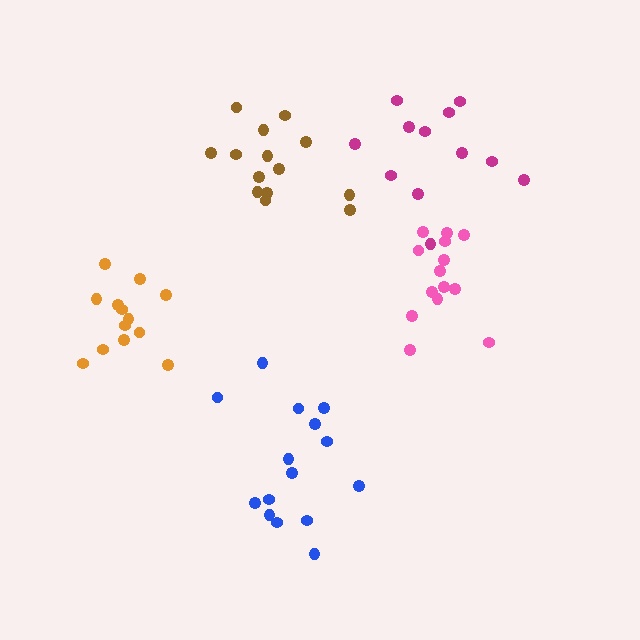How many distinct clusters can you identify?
There are 5 distinct clusters.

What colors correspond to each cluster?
The clusters are colored: blue, orange, pink, brown, magenta.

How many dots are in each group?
Group 1: 15 dots, Group 2: 13 dots, Group 3: 14 dots, Group 4: 14 dots, Group 5: 12 dots (68 total).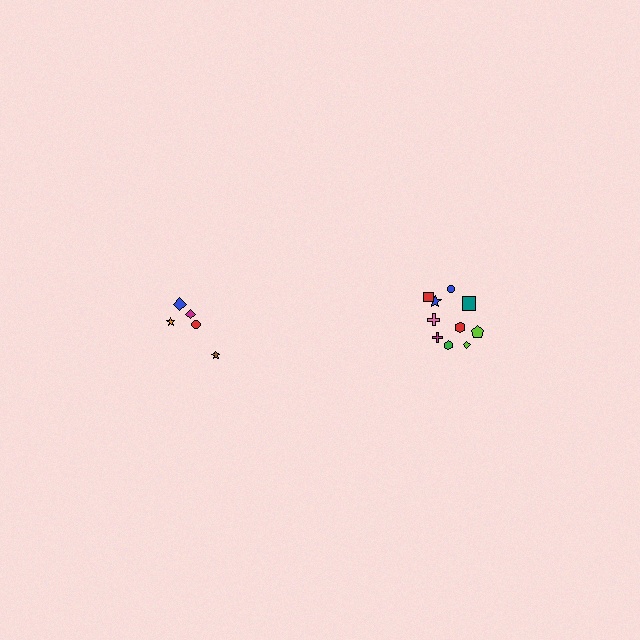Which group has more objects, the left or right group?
The right group.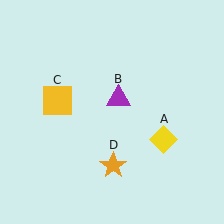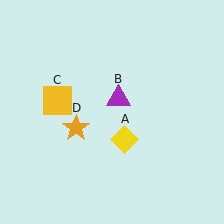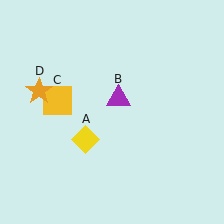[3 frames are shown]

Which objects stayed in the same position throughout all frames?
Purple triangle (object B) and yellow square (object C) remained stationary.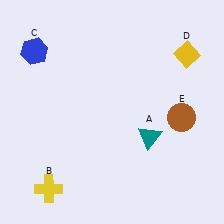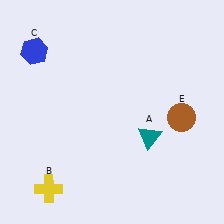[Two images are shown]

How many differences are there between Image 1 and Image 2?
There is 1 difference between the two images.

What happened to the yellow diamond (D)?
The yellow diamond (D) was removed in Image 2. It was in the top-right area of Image 1.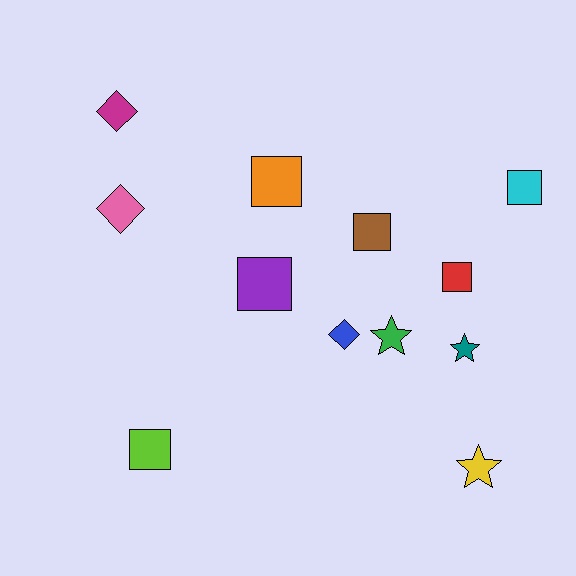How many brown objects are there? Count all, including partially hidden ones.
There is 1 brown object.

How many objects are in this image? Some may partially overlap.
There are 12 objects.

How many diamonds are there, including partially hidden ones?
There are 3 diamonds.